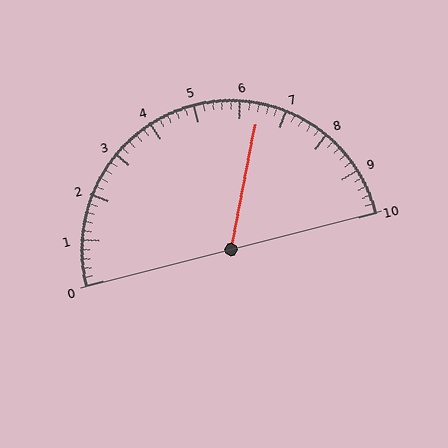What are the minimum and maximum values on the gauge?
The gauge ranges from 0 to 10.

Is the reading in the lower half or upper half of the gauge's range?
The reading is in the upper half of the range (0 to 10).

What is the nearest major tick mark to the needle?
The nearest major tick mark is 6.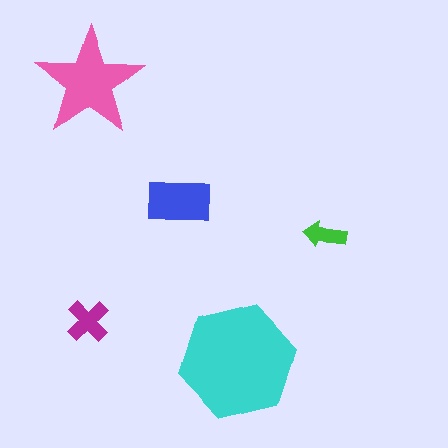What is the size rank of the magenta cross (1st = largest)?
4th.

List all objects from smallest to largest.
The green arrow, the magenta cross, the blue rectangle, the pink star, the cyan hexagon.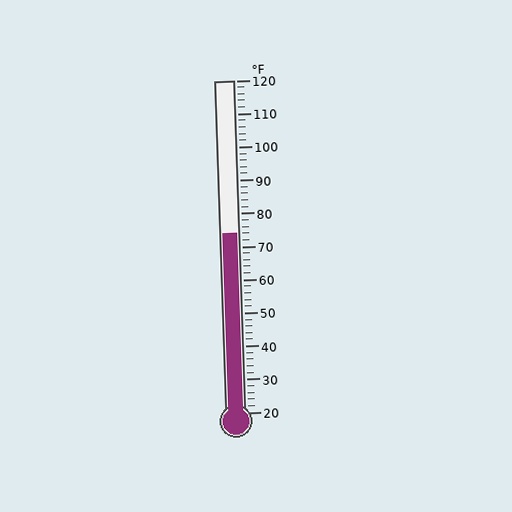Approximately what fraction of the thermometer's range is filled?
The thermometer is filled to approximately 55% of its range.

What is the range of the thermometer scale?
The thermometer scale ranges from 20°F to 120°F.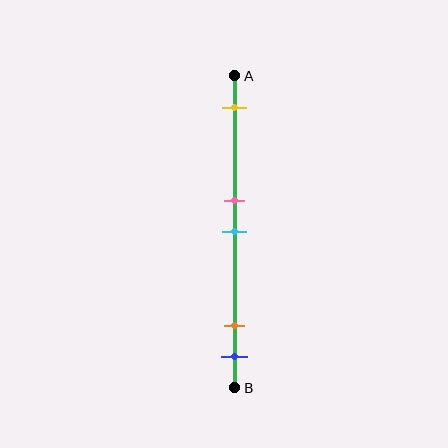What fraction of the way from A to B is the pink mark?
The pink mark is approximately 40% (0.4) of the way from A to B.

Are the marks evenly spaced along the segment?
No, the marks are not evenly spaced.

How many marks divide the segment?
There are 5 marks dividing the segment.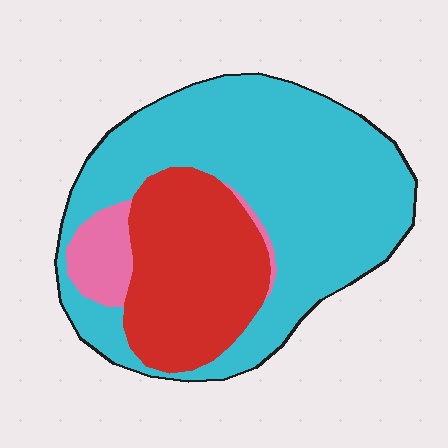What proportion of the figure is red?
Red covers around 30% of the figure.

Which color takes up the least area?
Pink, at roughly 5%.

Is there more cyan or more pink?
Cyan.